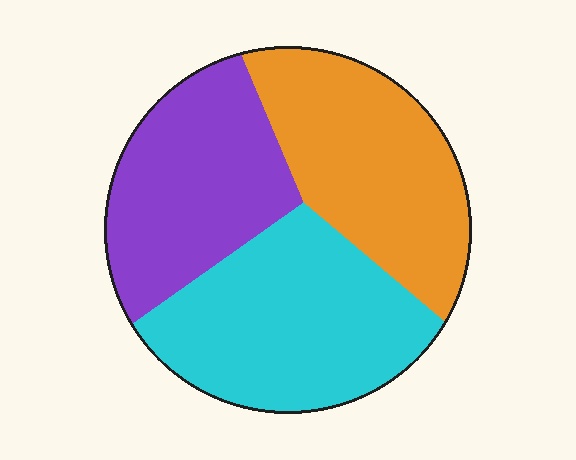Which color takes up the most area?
Cyan, at roughly 35%.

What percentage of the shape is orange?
Orange covers 33% of the shape.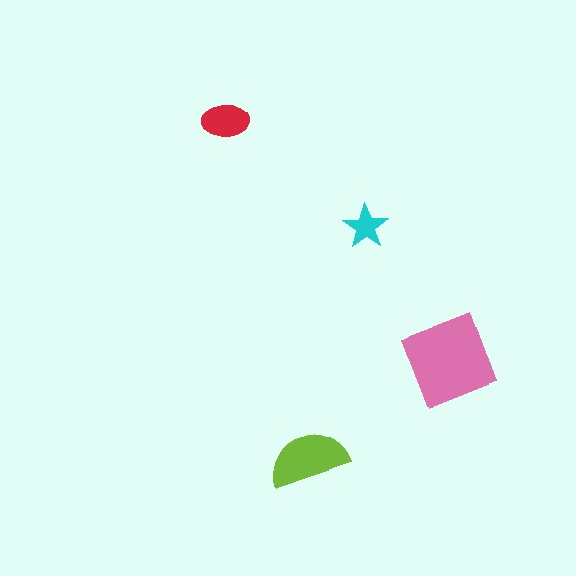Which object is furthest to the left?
The red ellipse is leftmost.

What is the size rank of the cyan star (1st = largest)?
4th.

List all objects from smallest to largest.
The cyan star, the red ellipse, the lime semicircle, the pink diamond.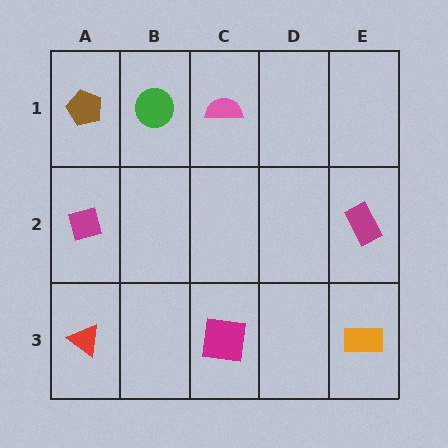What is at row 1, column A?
A brown pentagon.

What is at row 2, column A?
A magenta square.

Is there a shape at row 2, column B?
No, that cell is empty.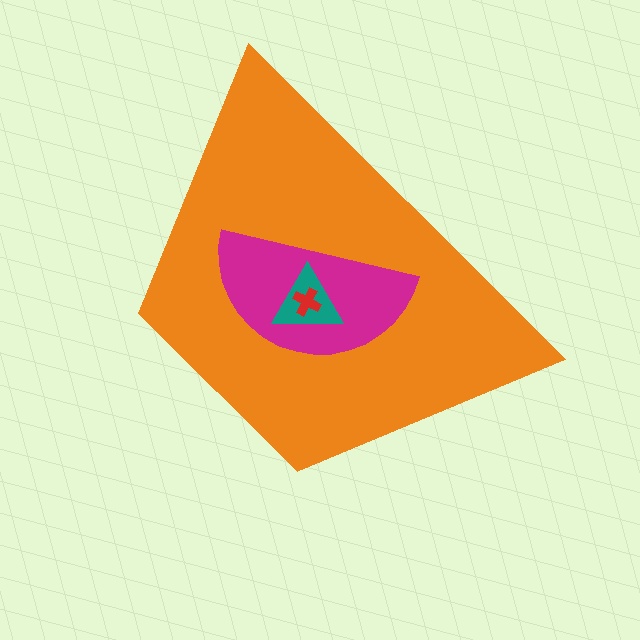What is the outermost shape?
The orange trapezoid.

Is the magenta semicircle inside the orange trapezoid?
Yes.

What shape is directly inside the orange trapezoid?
The magenta semicircle.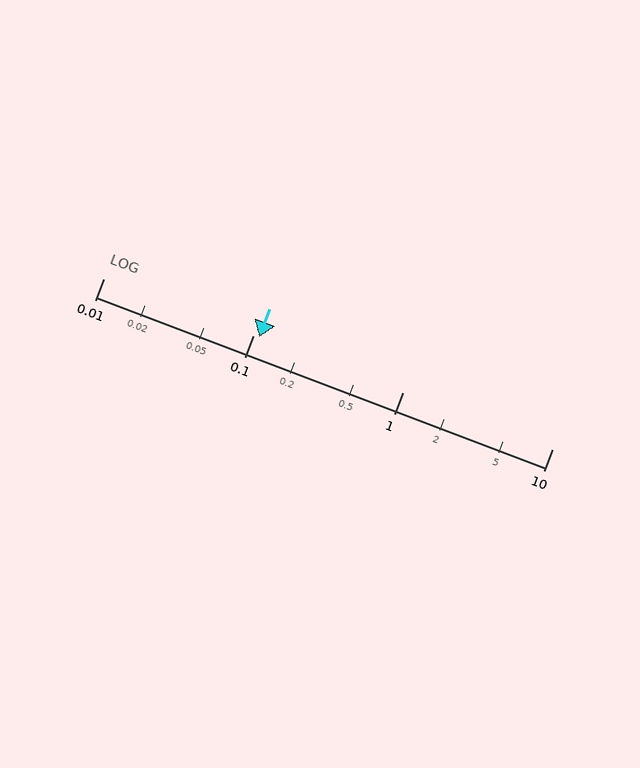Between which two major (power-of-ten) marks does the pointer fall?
The pointer is between 0.1 and 1.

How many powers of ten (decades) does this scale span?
The scale spans 3 decades, from 0.01 to 10.